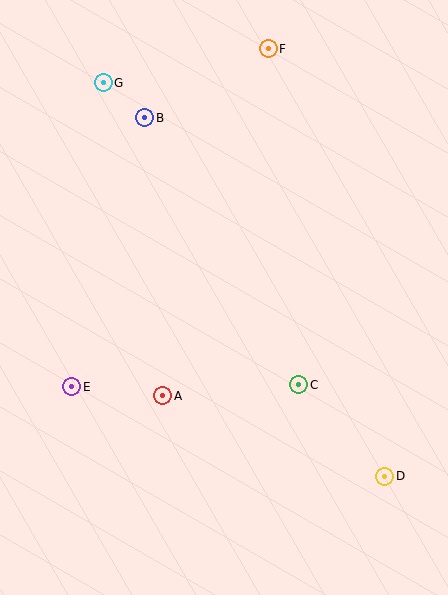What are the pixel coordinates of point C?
Point C is at (299, 385).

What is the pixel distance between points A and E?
The distance between A and E is 92 pixels.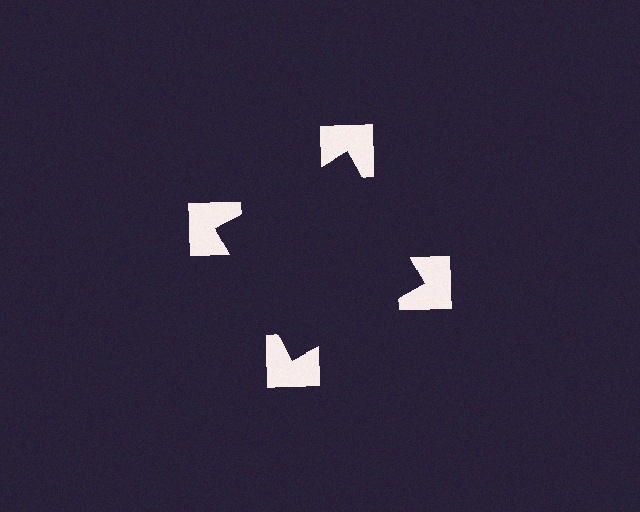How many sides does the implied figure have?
4 sides.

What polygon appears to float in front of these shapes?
An illusory square — its edges are inferred from the aligned wedge cuts in the notched squares, not physically drawn.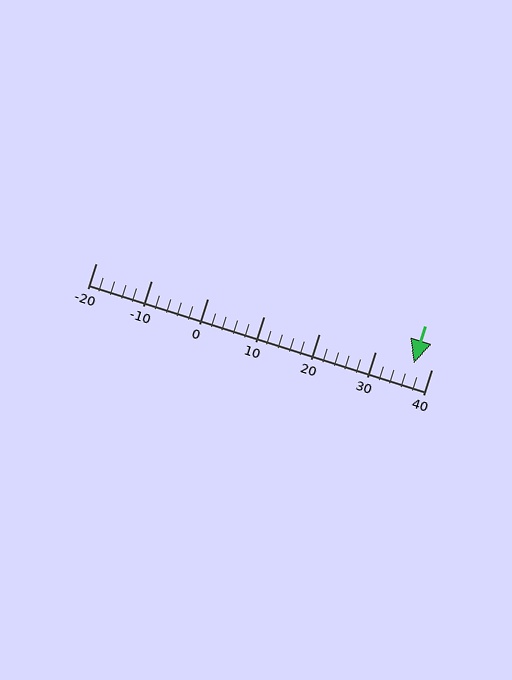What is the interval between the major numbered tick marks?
The major tick marks are spaced 10 units apart.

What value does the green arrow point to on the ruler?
The green arrow points to approximately 37.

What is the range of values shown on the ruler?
The ruler shows values from -20 to 40.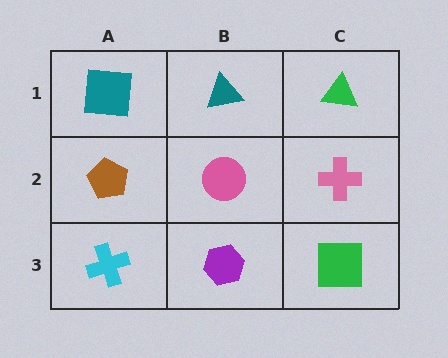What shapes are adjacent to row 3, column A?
A brown pentagon (row 2, column A), a purple hexagon (row 3, column B).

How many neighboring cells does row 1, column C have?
2.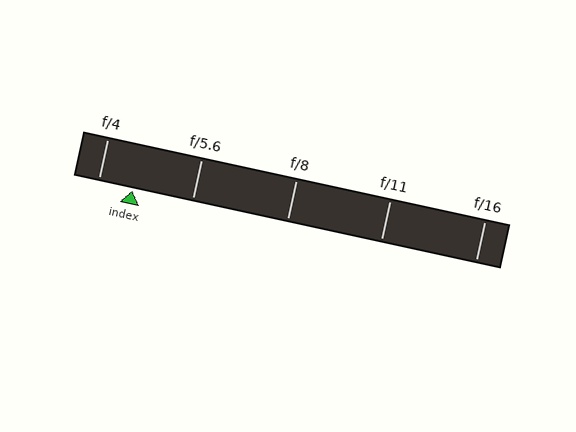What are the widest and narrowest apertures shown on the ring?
The widest aperture shown is f/4 and the narrowest is f/16.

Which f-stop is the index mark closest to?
The index mark is closest to f/4.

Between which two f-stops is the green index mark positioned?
The index mark is between f/4 and f/5.6.